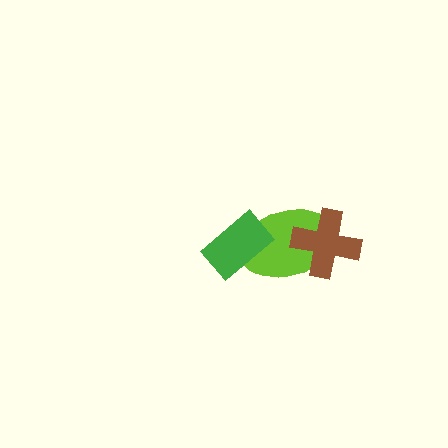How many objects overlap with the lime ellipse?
2 objects overlap with the lime ellipse.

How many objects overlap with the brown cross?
1 object overlaps with the brown cross.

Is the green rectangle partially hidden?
No, no other shape covers it.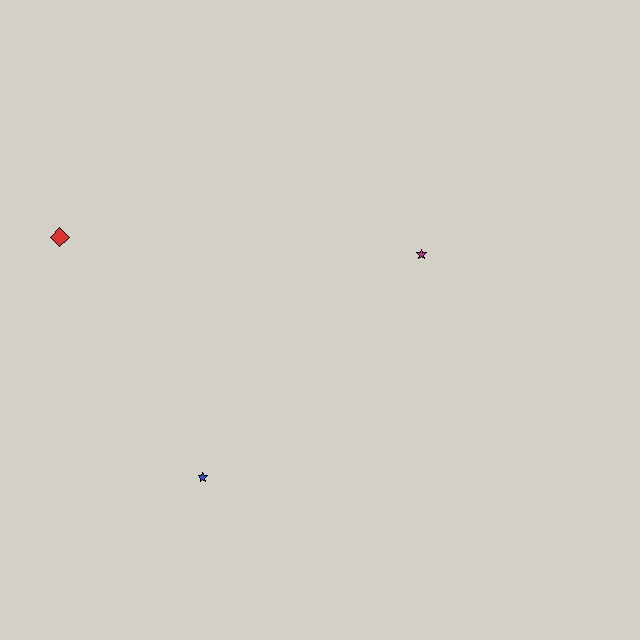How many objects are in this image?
There are 3 objects.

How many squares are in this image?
There are no squares.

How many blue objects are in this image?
There is 1 blue object.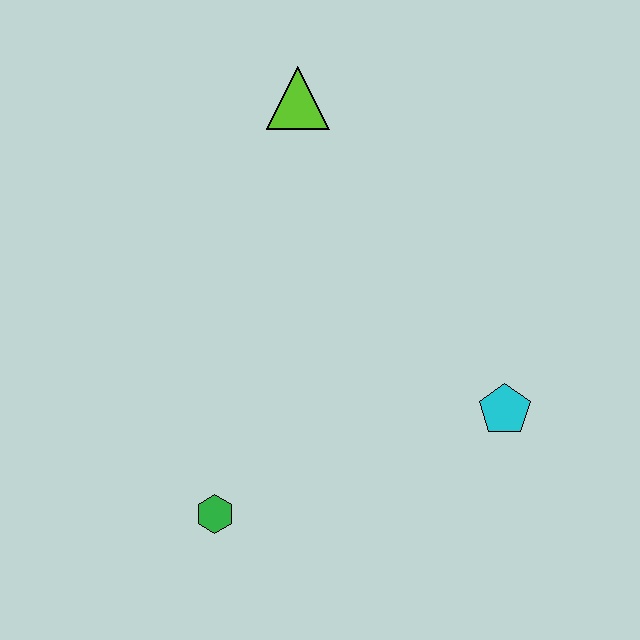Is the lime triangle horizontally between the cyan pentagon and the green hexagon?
Yes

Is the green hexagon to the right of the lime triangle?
No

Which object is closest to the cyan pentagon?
The green hexagon is closest to the cyan pentagon.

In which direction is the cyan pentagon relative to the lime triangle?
The cyan pentagon is below the lime triangle.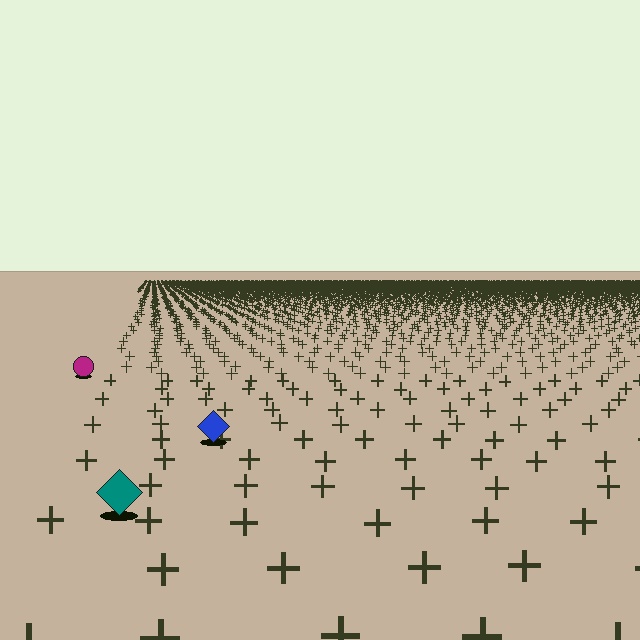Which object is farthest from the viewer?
The magenta circle is farthest from the viewer. It appears smaller and the ground texture around it is denser.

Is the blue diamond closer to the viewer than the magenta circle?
Yes. The blue diamond is closer — you can tell from the texture gradient: the ground texture is coarser near it.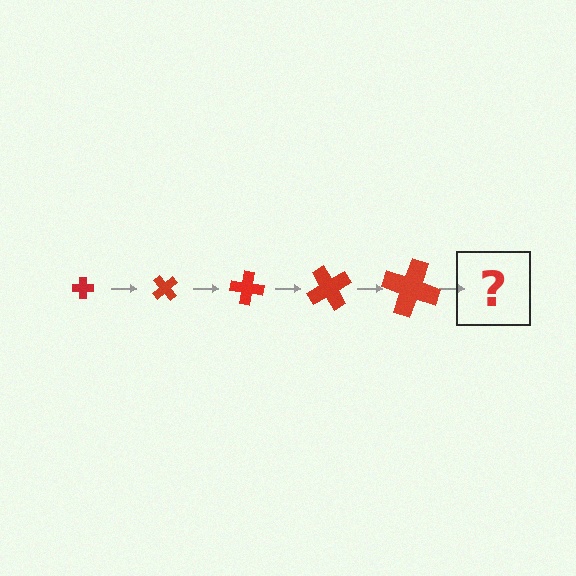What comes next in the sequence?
The next element should be a cross, larger than the previous one and rotated 250 degrees from the start.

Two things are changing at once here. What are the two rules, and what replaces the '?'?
The two rules are that the cross grows larger each step and it rotates 50 degrees each step. The '?' should be a cross, larger than the previous one and rotated 250 degrees from the start.